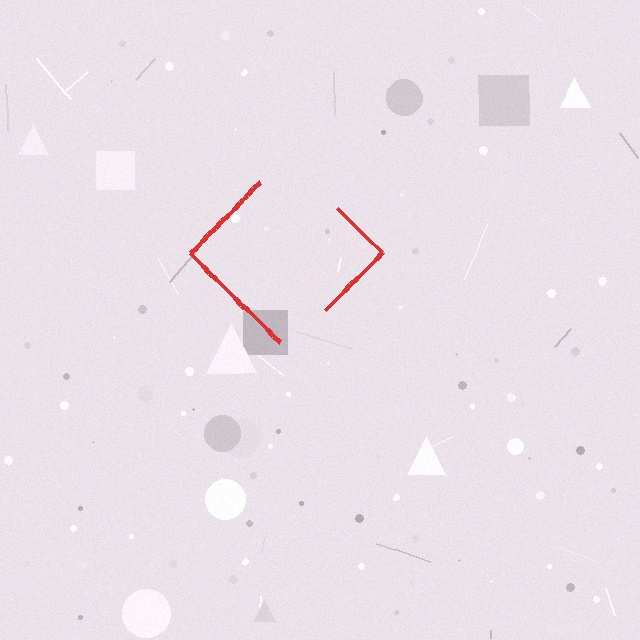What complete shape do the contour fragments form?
The contour fragments form a diamond.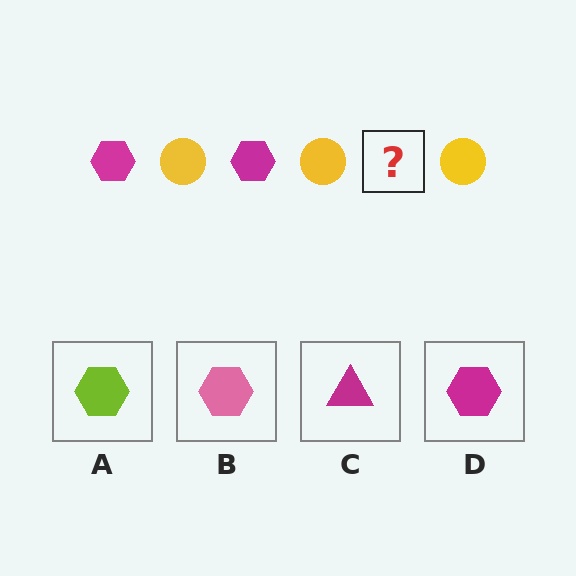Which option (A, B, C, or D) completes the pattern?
D.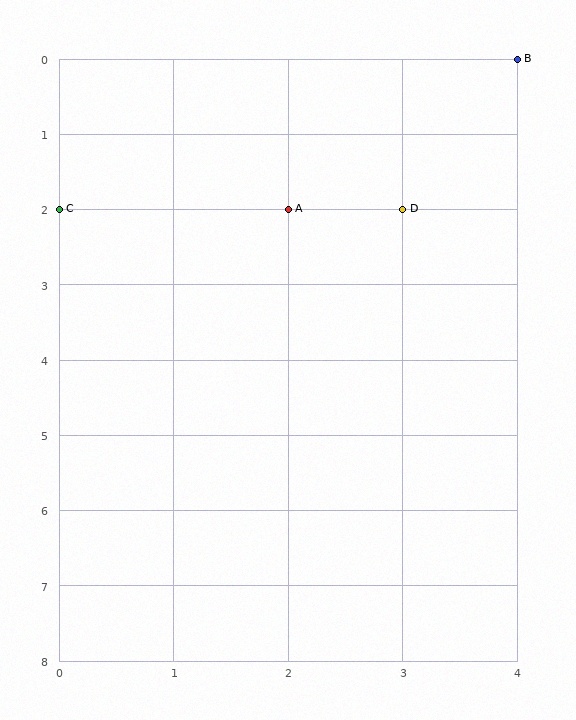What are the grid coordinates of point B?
Point B is at grid coordinates (4, 0).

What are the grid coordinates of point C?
Point C is at grid coordinates (0, 2).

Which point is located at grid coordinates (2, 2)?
Point A is at (2, 2).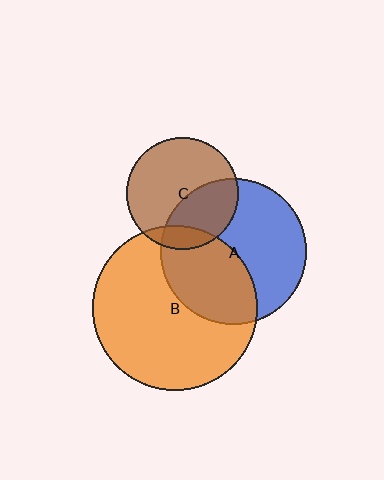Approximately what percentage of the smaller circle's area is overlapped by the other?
Approximately 10%.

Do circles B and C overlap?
Yes.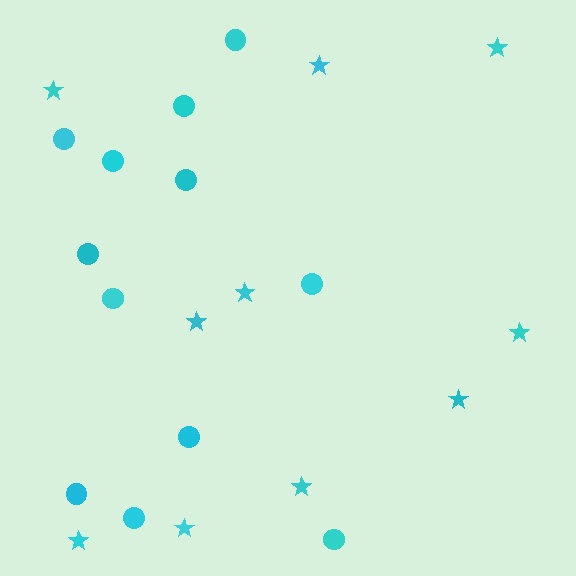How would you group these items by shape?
There are 2 groups: one group of stars (10) and one group of circles (12).